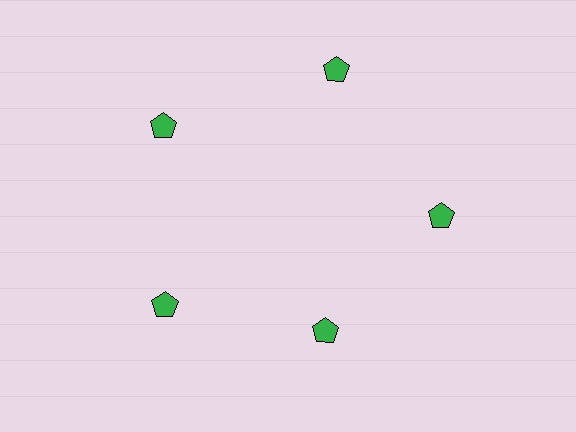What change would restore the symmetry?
The symmetry would be restored by moving it outward, back onto the ring so that all 5 pentagons sit at equal angles and equal distance from the center.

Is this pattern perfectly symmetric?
No. The 5 green pentagons are arranged in a ring, but one element near the 5 o'clock position is pulled inward toward the center, breaking the 5-fold rotational symmetry.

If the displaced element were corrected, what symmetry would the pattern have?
It would have 5-fold rotational symmetry — the pattern would map onto itself every 72 degrees.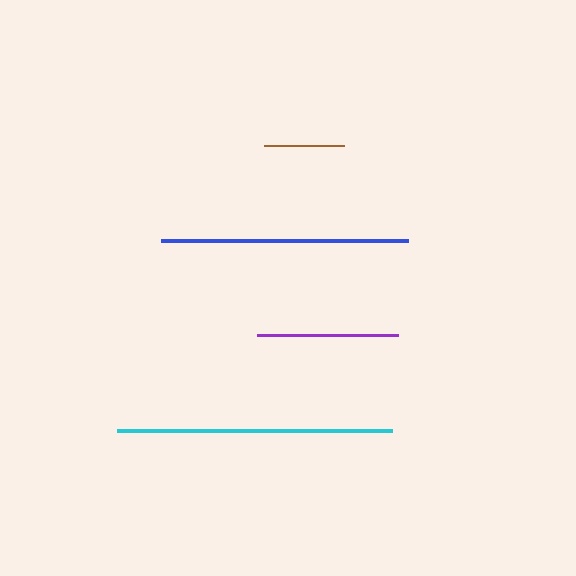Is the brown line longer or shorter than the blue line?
The blue line is longer than the brown line.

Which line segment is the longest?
The cyan line is the longest at approximately 274 pixels.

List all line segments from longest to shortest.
From longest to shortest: cyan, blue, purple, brown.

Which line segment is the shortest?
The brown line is the shortest at approximately 80 pixels.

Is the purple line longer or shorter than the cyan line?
The cyan line is longer than the purple line.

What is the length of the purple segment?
The purple segment is approximately 141 pixels long.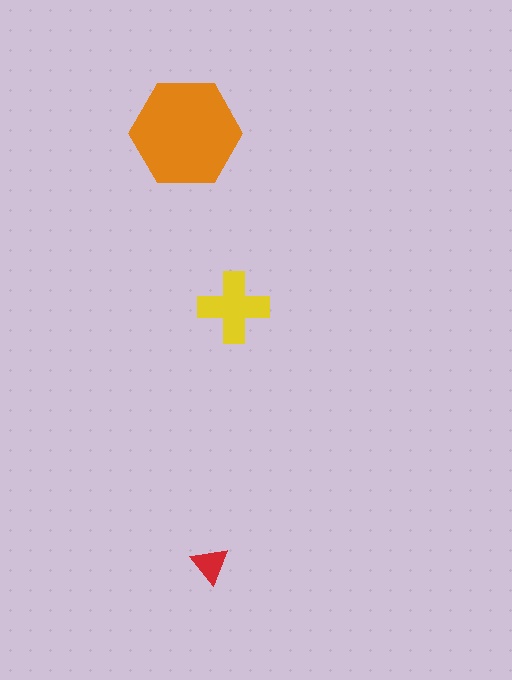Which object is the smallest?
The red triangle.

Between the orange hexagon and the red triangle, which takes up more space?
The orange hexagon.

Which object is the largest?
The orange hexagon.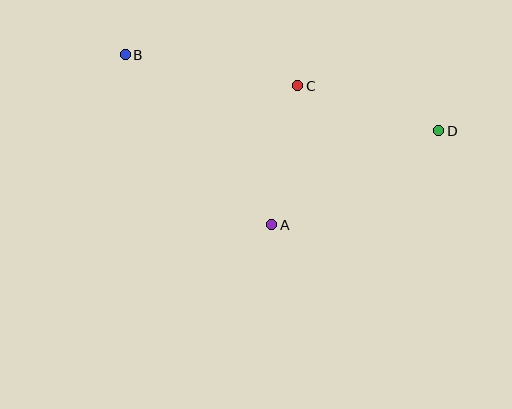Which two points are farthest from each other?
Points B and D are farthest from each other.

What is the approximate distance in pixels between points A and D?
The distance between A and D is approximately 191 pixels.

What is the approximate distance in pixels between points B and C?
The distance between B and C is approximately 175 pixels.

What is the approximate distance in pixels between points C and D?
The distance between C and D is approximately 148 pixels.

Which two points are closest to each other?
Points A and C are closest to each other.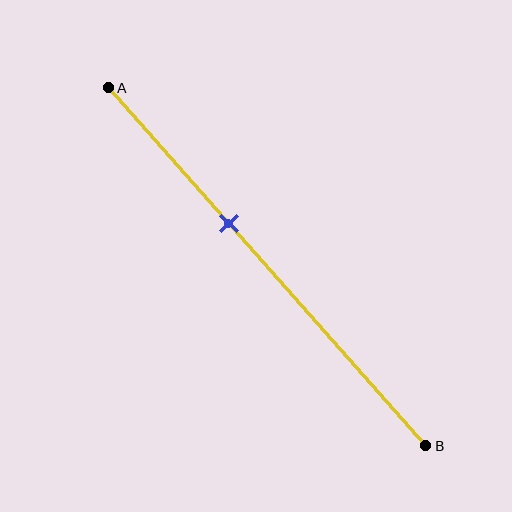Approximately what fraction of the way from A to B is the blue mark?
The blue mark is approximately 40% of the way from A to B.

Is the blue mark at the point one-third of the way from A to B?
No, the mark is at about 40% from A, not at the 33% one-third point.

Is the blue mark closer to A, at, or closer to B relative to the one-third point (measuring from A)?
The blue mark is closer to point B than the one-third point of segment AB.